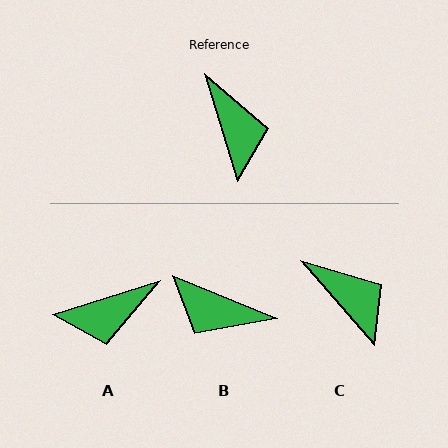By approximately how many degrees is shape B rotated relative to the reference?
Approximately 129 degrees clockwise.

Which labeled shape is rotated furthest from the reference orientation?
B, about 129 degrees away.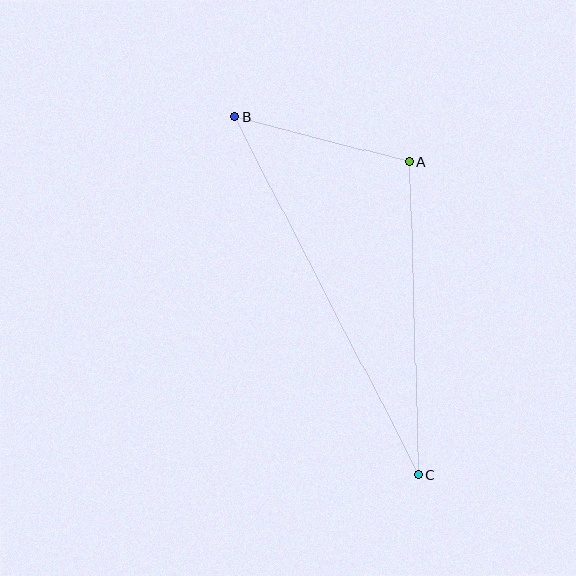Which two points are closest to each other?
Points A and B are closest to each other.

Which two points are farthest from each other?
Points B and C are farthest from each other.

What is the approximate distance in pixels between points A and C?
The distance between A and C is approximately 313 pixels.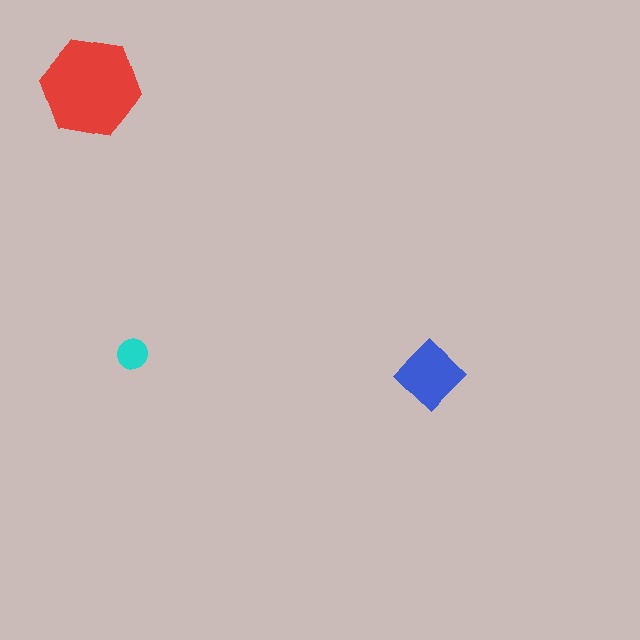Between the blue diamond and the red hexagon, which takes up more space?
The red hexagon.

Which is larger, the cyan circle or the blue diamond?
The blue diamond.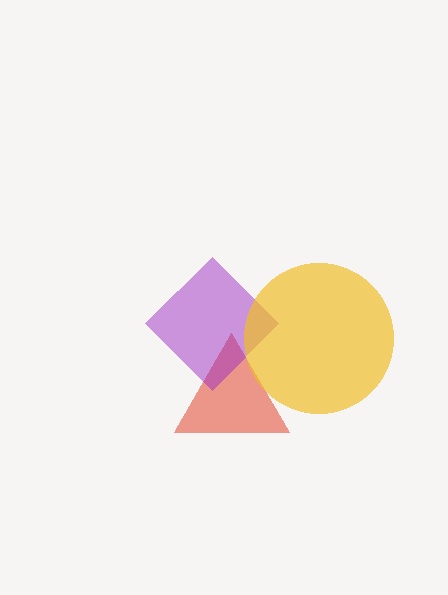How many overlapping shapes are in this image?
There are 3 overlapping shapes in the image.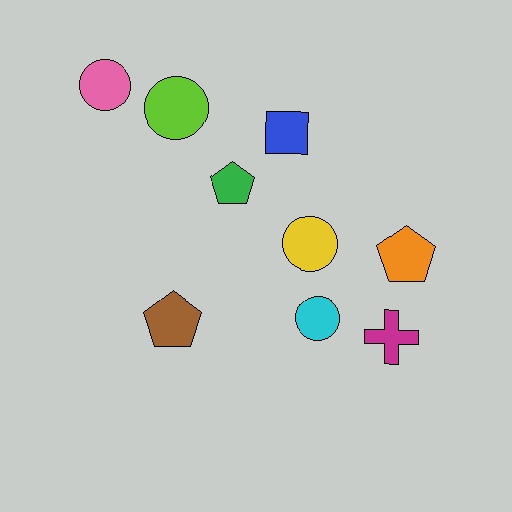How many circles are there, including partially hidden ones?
There are 4 circles.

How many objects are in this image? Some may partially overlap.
There are 9 objects.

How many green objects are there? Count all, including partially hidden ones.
There is 1 green object.